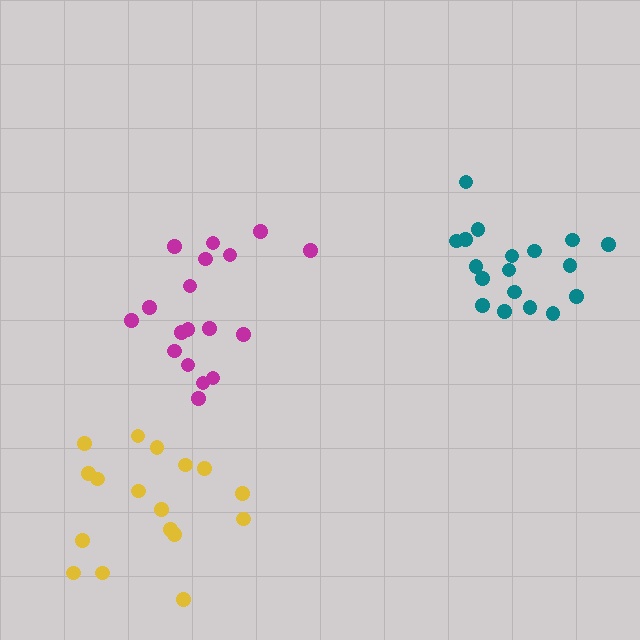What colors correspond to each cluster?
The clusters are colored: magenta, teal, yellow.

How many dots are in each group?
Group 1: 18 dots, Group 2: 18 dots, Group 3: 17 dots (53 total).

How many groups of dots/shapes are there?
There are 3 groups.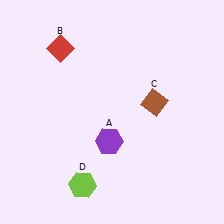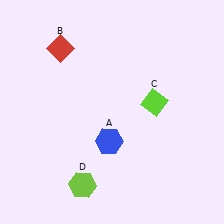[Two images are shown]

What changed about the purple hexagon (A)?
In Image 1, A is purple. In Image 2, it changed to blue.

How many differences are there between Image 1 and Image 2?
There are 2 differences between the two images.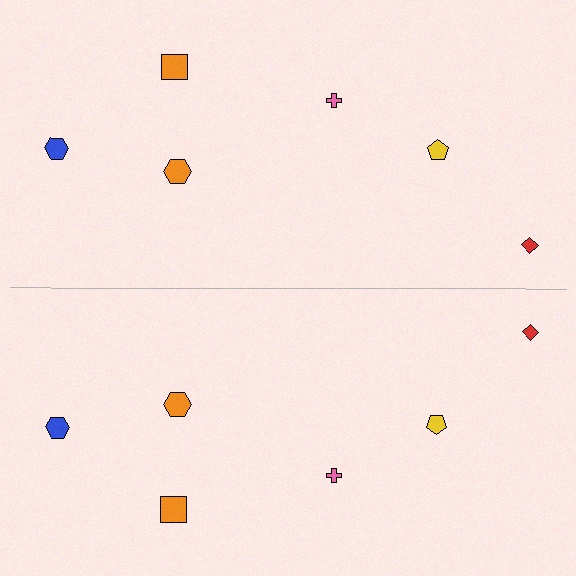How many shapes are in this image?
There are 12 shapes in this image.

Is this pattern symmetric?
Yes, this pattern has bilateral (reflection) symmetry.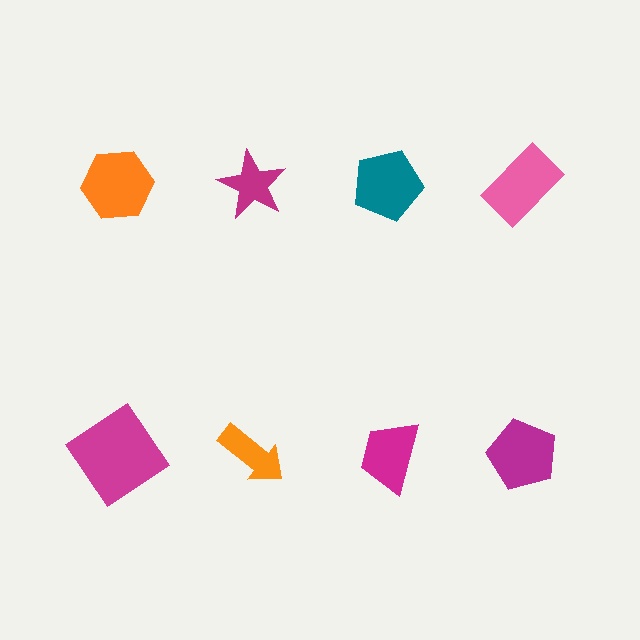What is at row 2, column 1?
A magenta diamond.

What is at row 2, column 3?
A magenta trapezoid.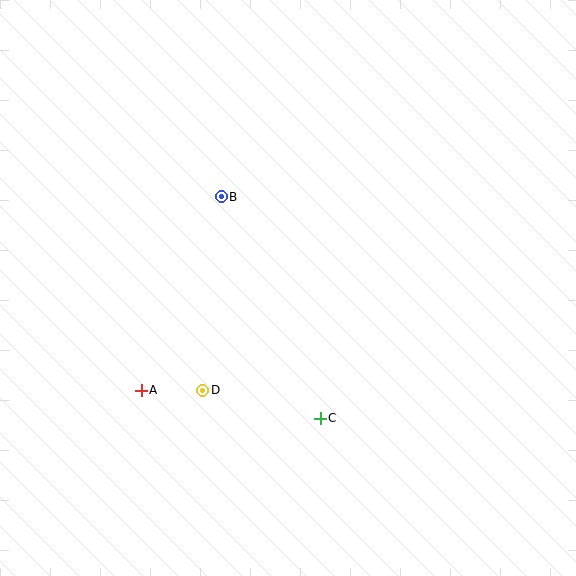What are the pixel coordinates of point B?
Point B is at (221, 197).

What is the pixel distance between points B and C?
The distance between B and C is 242 pixels.